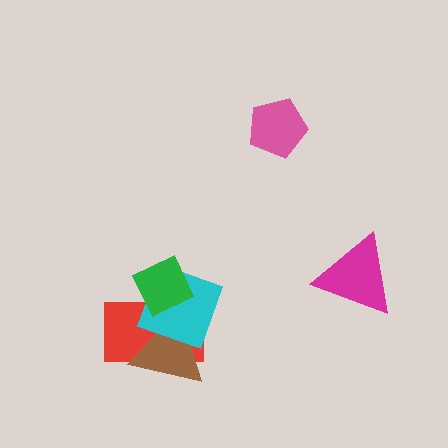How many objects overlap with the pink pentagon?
0 objects overlap with the pink pentagon.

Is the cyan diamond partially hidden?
Yes, it is partially covered by another shape.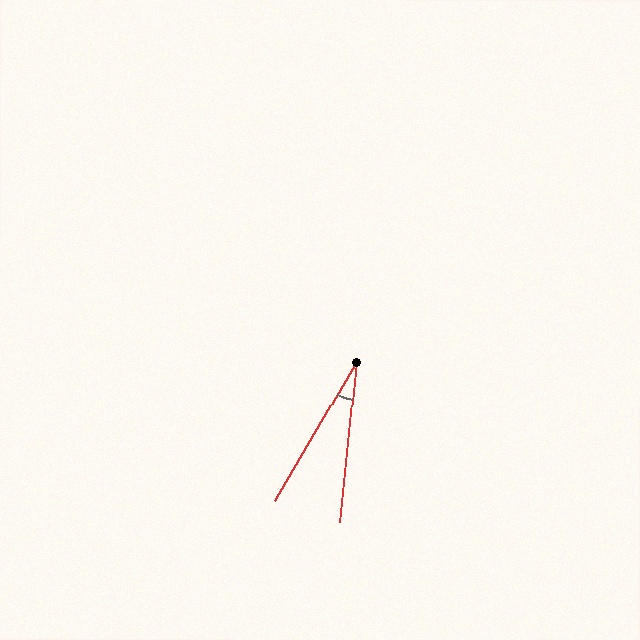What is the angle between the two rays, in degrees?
Approximately 24 degrees.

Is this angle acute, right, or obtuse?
It is acute.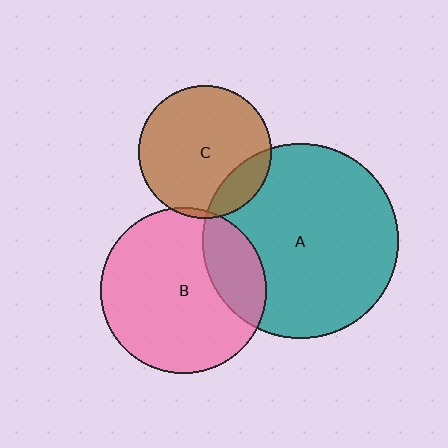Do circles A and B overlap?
Yes.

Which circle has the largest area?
Circle A (teal).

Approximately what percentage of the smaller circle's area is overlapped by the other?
Approximately 20%.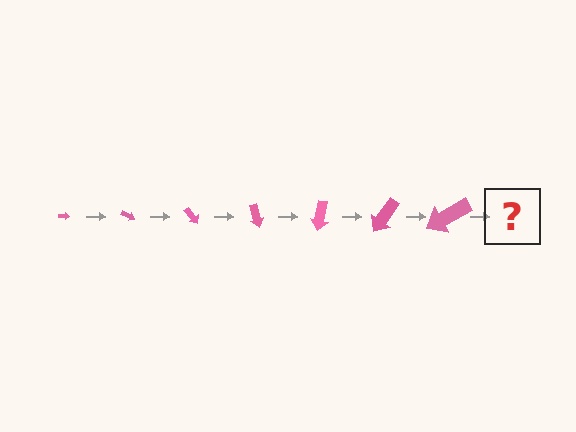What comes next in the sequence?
The next element should be an arrow, larger than the previous one and rotated 175 degrees from the start.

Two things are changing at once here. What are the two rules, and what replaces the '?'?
The two rules are that the arrow grows larger each step and it rotates 25 degrees each step. The '?' should be an arrow, larger than the previous one and rotated 175 degrees from the start.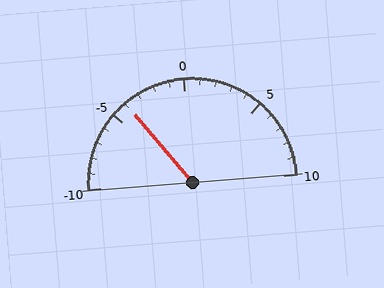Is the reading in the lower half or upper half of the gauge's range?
The reading is in the lower half of the range (-10 to 10).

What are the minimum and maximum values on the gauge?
The gauge ranges from -10 to 10.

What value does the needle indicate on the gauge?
The needle indicates approximately -4.